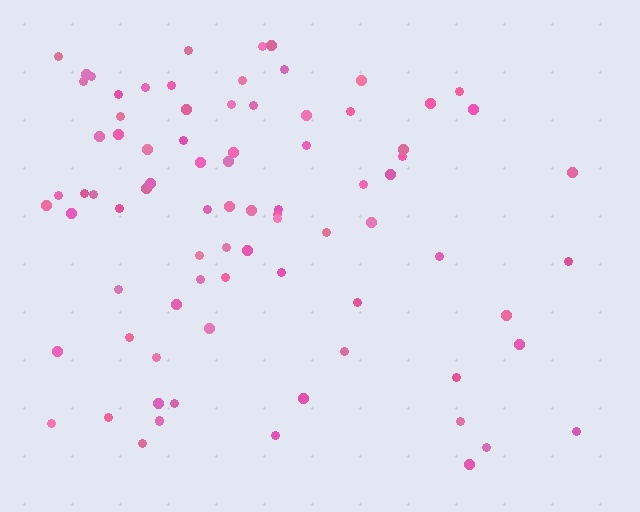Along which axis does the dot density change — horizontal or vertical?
Horizontal.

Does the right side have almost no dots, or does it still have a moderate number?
Still a moderate number, just noticeably fewer than the left.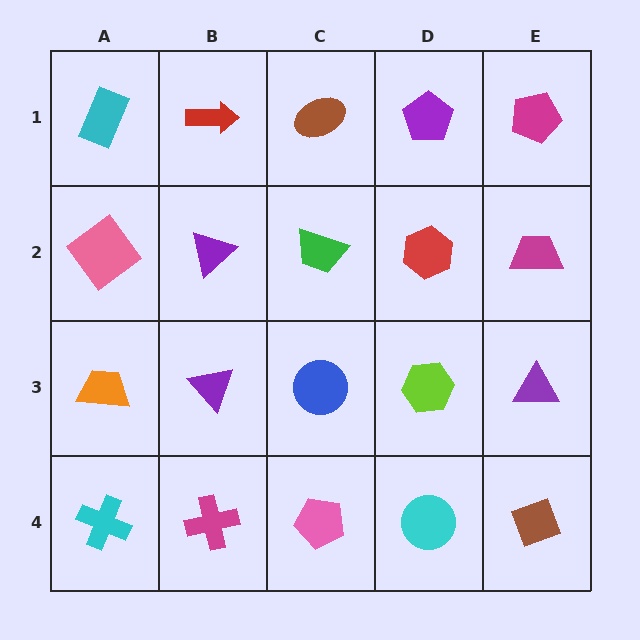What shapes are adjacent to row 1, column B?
A purple triangle (row 2, column B), a cyan rectangle (row 1, column A), a brown ellipse (row 1, column C).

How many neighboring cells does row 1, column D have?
3.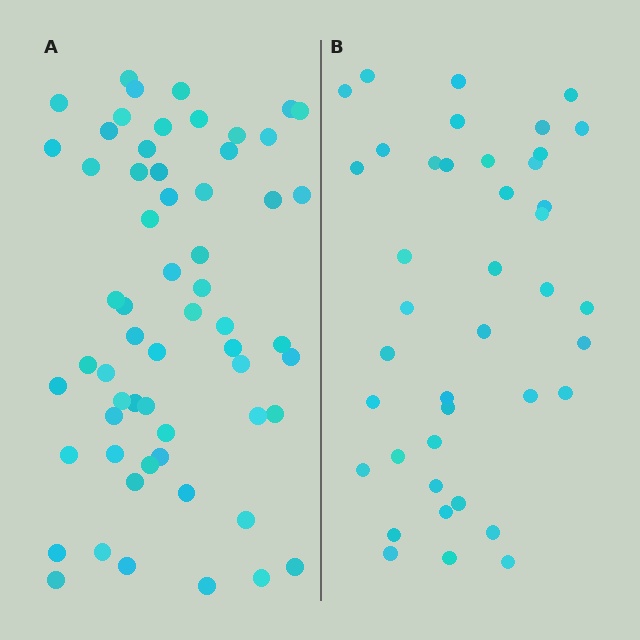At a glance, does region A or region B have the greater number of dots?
Region A (the left region) has more dots.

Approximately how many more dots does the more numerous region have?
Region A has approximately 20 more dots than region B.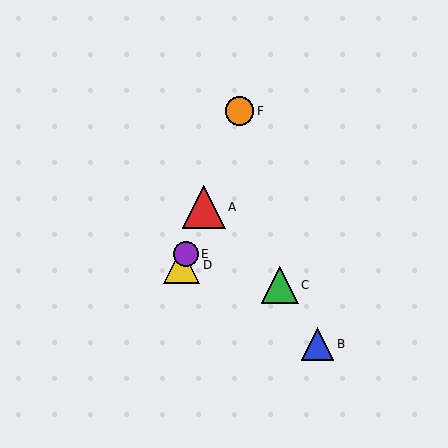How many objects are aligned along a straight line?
4 objects (A, D, E, F) are aligned along a straight line.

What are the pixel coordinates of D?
Object D is at (182, 265).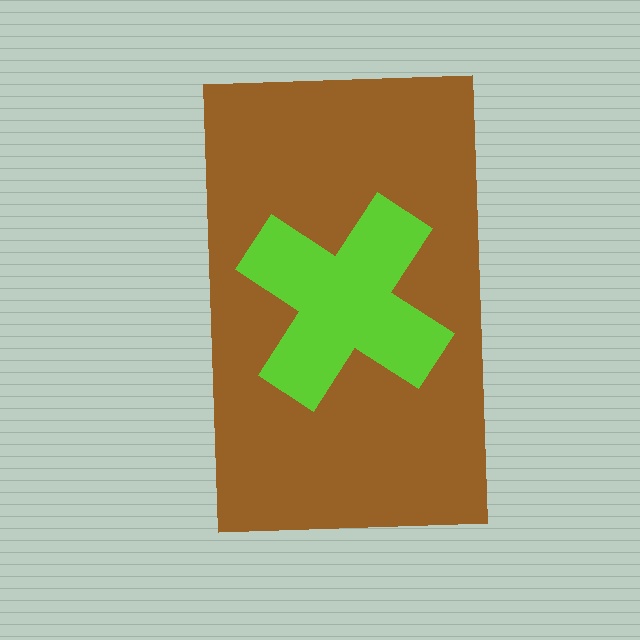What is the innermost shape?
The lime cross.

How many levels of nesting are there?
2.